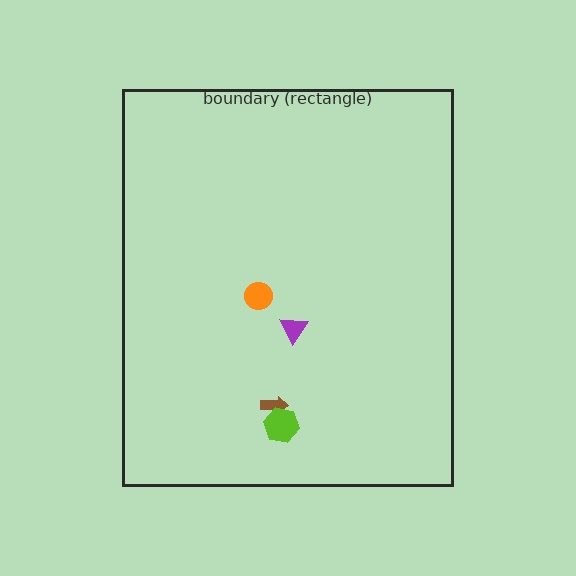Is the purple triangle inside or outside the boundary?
Inside.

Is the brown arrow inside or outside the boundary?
Inside.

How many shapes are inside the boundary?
4 inside, 0 outside.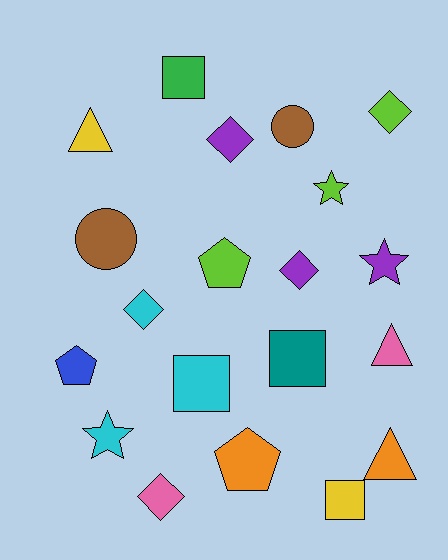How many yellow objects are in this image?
There are 2 yellow objects.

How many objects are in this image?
There are 20 objects.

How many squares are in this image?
There are 4 squares.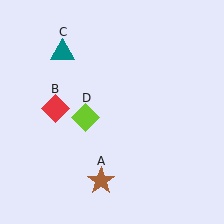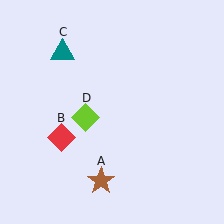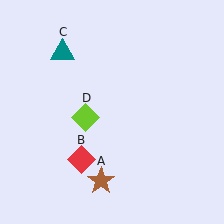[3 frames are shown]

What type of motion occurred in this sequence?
The red diamond (object B) rotated counterclockwise around the center of the scene.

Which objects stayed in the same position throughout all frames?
Brown star (object A) and teal triangle (object C) and lime diamond (object D) remained stationary.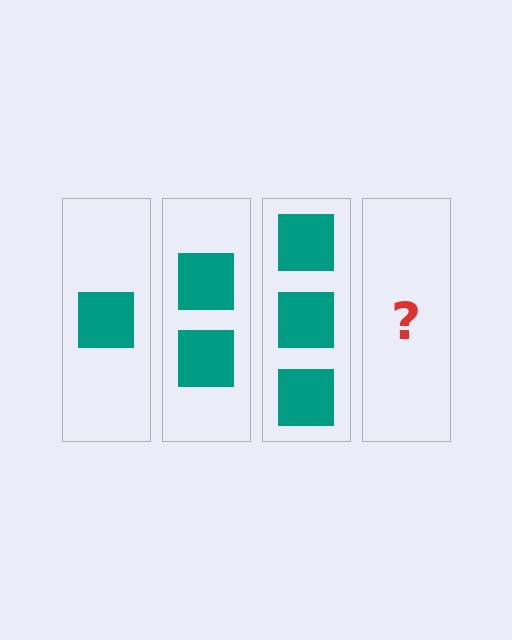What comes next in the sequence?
The next element should be 4 squares.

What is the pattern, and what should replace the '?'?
The pattern is that each step adds one more square. The '?' should be 4 squares.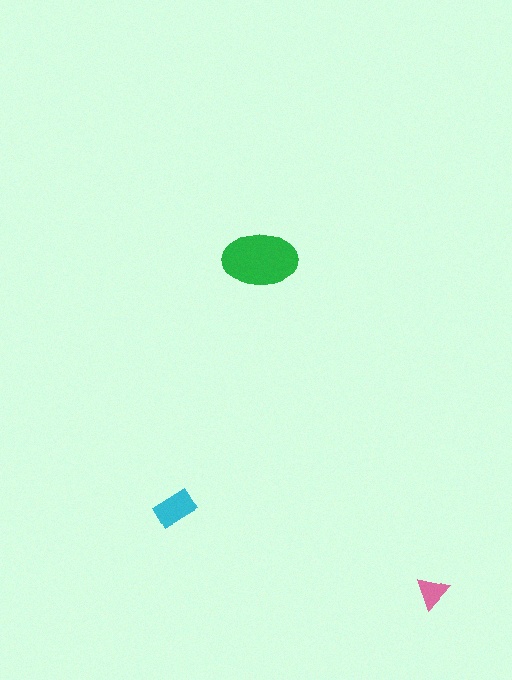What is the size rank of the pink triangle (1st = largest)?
3rd.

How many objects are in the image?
There are 3 objects in the image.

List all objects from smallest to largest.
The pink triangle, the cyan rectangle, the green ellipse.